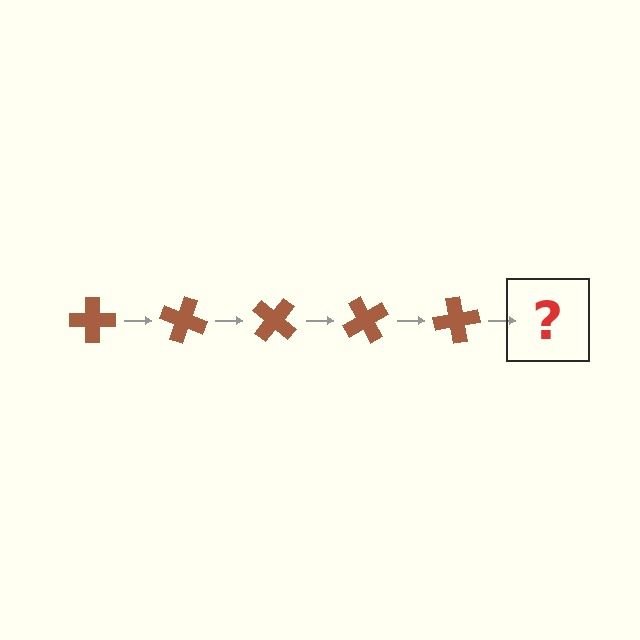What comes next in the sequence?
The next element should be a brown cross rotated 100 degrees.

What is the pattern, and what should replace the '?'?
The pattern is that the cross rotates 20 degrees each step. The '?' should be a brown cross rotated 100 degrees.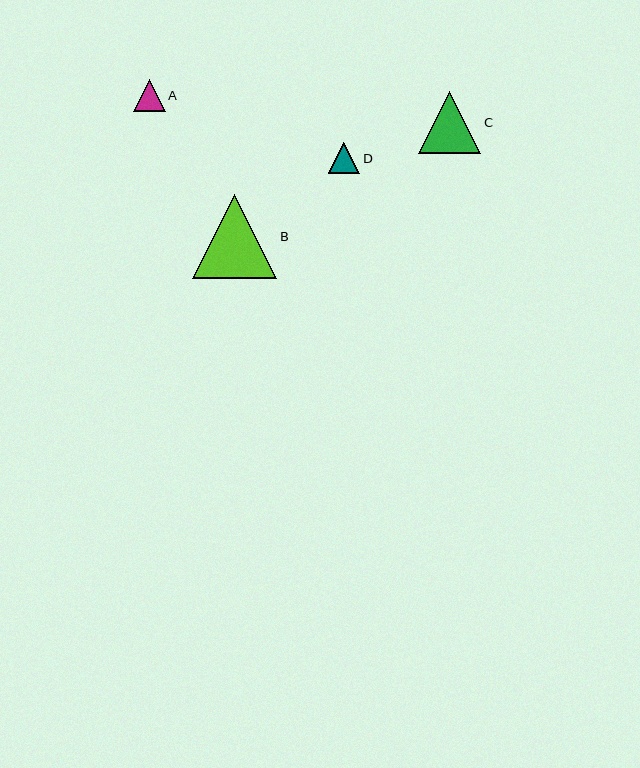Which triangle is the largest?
Triangle B is the largest with a size of approximately 84 pixels.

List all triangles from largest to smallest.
From largest to smallest: B, C, A, D.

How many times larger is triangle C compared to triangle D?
Triangle C is approximately 2.0 times the size of triangle D.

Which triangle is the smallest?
Triangle D is the smallest with a size of approximately 31 pixels.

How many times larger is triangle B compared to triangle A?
Triangle B is approximately 2.6 times the size of triangle A.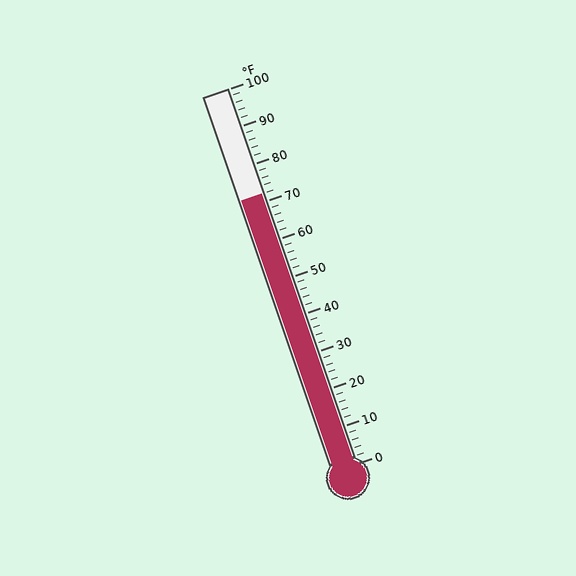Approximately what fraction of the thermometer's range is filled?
The thermometer is filled to approximately 70% of its range.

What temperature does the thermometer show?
The thermometer shows approximately 72°F.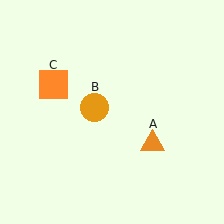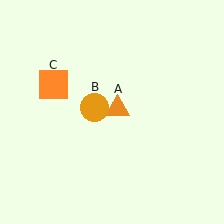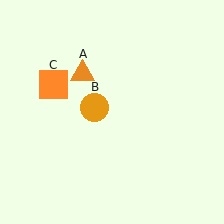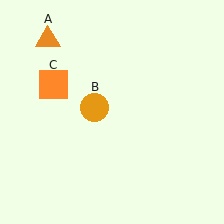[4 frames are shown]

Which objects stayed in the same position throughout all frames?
Orange circle (object B) and orange square (object C) remained stationary.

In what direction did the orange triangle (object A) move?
The orange triangle (object A) moved up and to the left.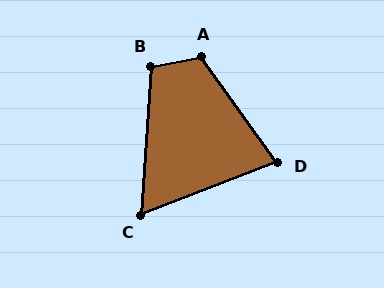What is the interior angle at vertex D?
Approximately 75 degrees (acute).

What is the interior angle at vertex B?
Approximately 105 degrees (obtuse).